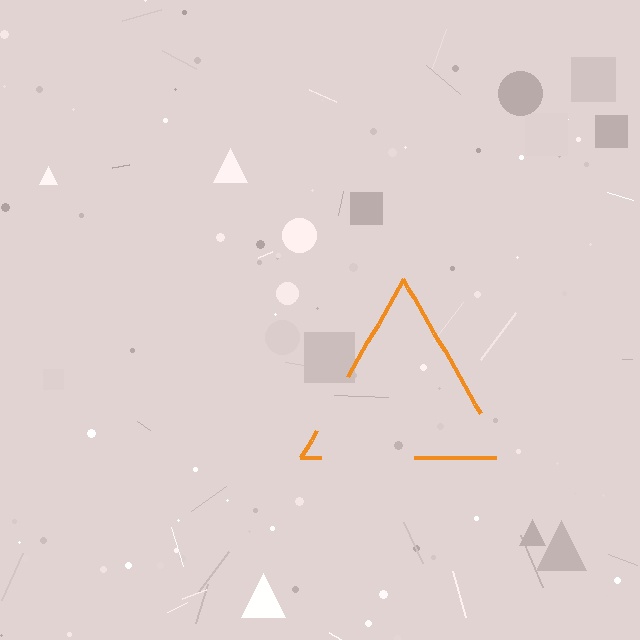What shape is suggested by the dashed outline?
The dashed outline suggests a triangle.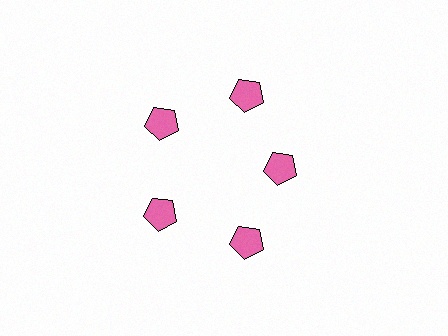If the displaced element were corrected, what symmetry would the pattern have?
It would have 5-fold rotational symmetry — the pattern would map onto itself every 72 degrees.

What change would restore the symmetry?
The symmetry would be restored by moving it outward, back onto the ring so that all 5 pentagons sit at equal angles and equal distance from the center.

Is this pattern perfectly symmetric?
No. The 5 pink pentagons are arranged in a ring, but one element near the 3 o'clock position is pulled inward toward the center, breaking the 5-fold rotational symmetry.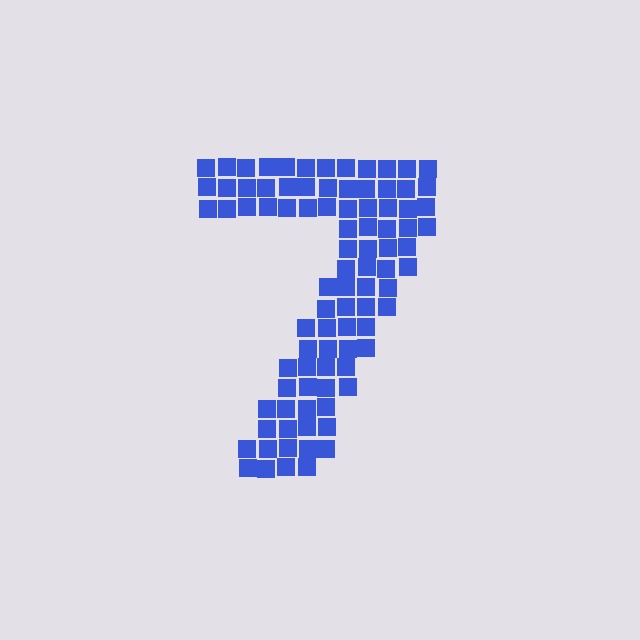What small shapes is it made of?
It is made of small squares.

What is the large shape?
The large shape is the digit 7.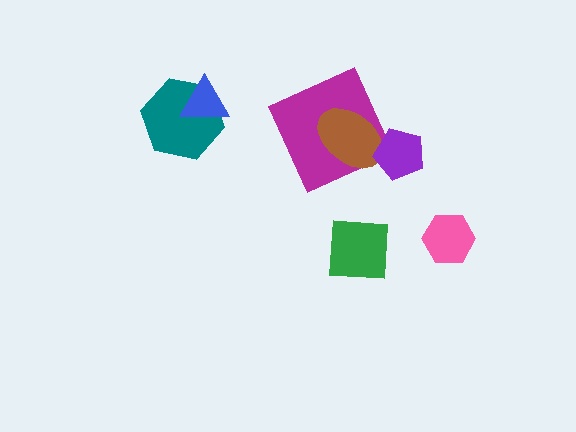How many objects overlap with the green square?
0 objects overlap with the green square.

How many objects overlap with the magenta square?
1 object overlaps with the magenta square.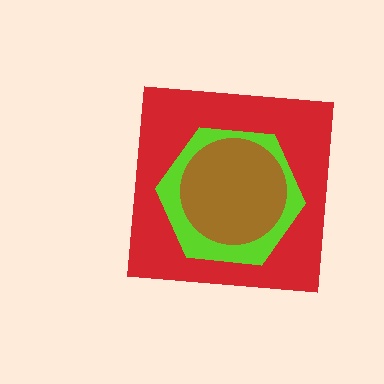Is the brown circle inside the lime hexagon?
Yes.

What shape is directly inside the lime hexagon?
The brown circle.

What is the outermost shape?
The red square.